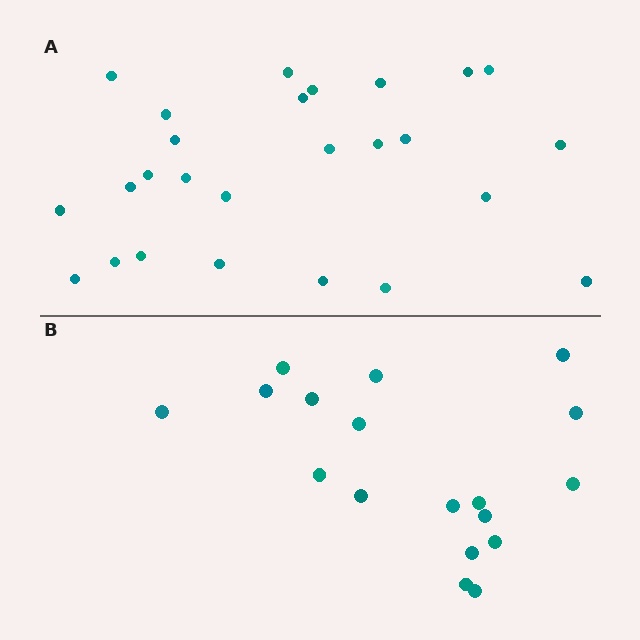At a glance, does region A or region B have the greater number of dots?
Region A (the top region) has more dots.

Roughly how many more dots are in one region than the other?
Region A has roughly 8 or so more dots than region B.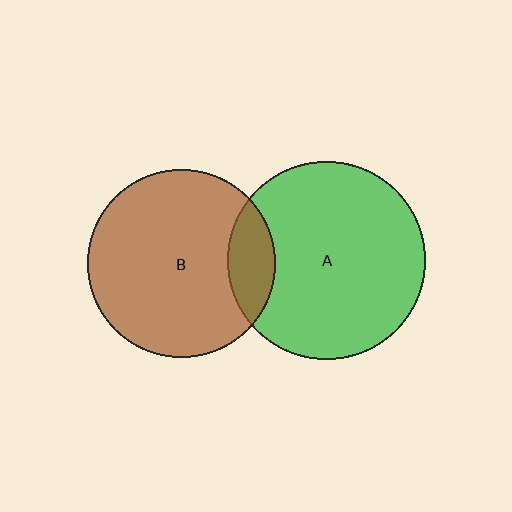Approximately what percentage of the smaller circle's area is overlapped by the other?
Approximately 15%.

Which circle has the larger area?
Circle A (green).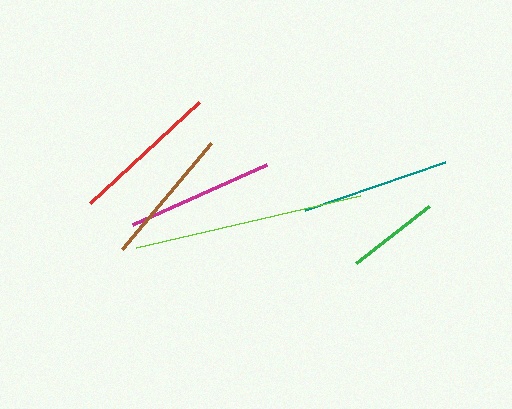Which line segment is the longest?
The lime line is the longest at approximately 230 pixels.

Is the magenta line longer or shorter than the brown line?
The magenta line is longer than the brown line.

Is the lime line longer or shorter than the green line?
The lime line is longer than the green line.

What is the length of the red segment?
The red segment is approximately 148 pixels long.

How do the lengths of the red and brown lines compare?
The red and brown lines are approximately the same length.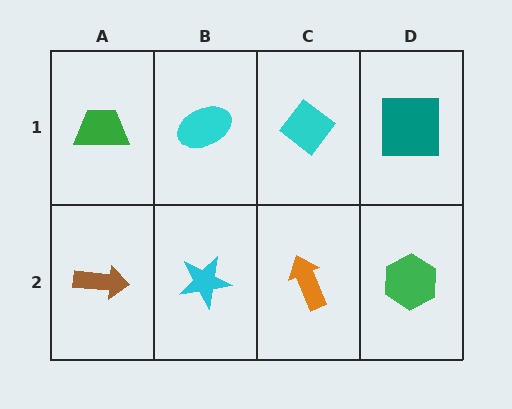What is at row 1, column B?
A cyan ellipse.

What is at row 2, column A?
A brown arrow.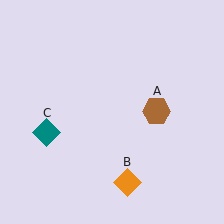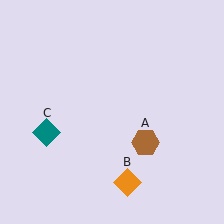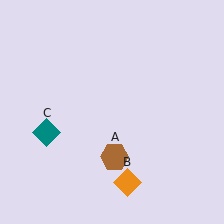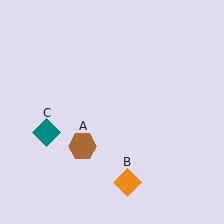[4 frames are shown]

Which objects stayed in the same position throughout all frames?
Orange diamond (object B) and teal diamond (object C) remained stationary.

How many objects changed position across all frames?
1 object changed position: brown hexagon (object A).